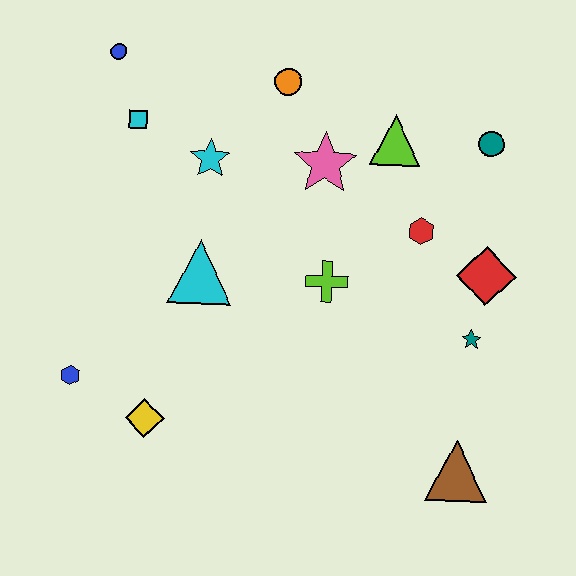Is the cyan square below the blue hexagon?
No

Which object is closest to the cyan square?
The blue circle is closest to the cyan square.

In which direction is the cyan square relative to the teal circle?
The cyan square is to the left of the teal circle.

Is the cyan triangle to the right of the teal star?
No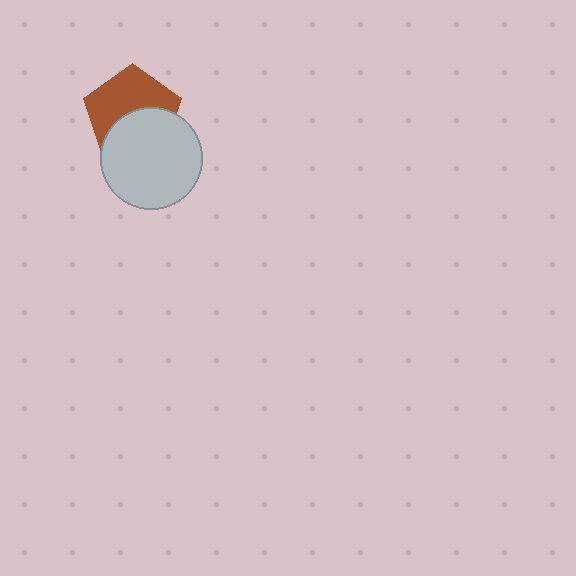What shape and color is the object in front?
The object in front is a light gray circle.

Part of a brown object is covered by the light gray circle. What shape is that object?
It is a pentagon.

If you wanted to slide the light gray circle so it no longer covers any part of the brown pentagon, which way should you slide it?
Slide it down — that is the most direct way to separate the two shapes.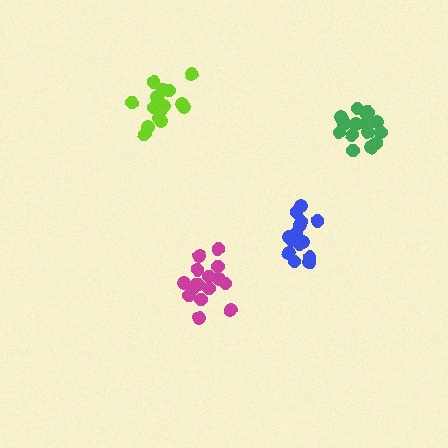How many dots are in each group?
Group 1: 18 dots, Group 2: 15 dots, Group 3: 16 dots, Group 4: 15 dots (64 total).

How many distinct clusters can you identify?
There are 4 distinct clusters.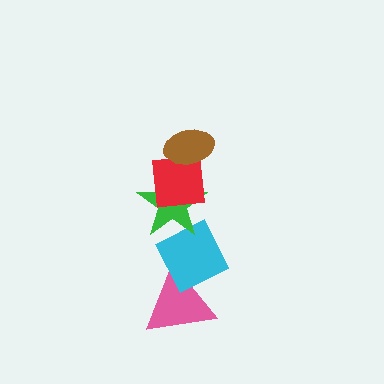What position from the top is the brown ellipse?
The brown ellipse is 1st from the top.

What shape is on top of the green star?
The red square is on top of the green star.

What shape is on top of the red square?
The brown ellipse is on top of the red square.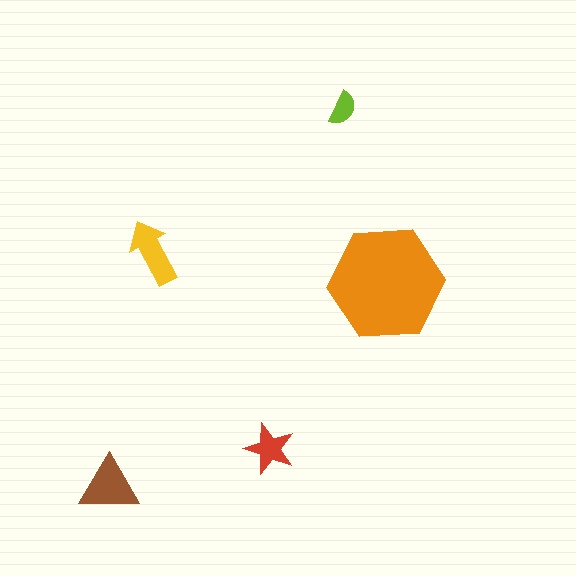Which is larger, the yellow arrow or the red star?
The yellow arrow.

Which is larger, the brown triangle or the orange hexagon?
The orange hexagon.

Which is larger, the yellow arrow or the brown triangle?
The brown triangle.